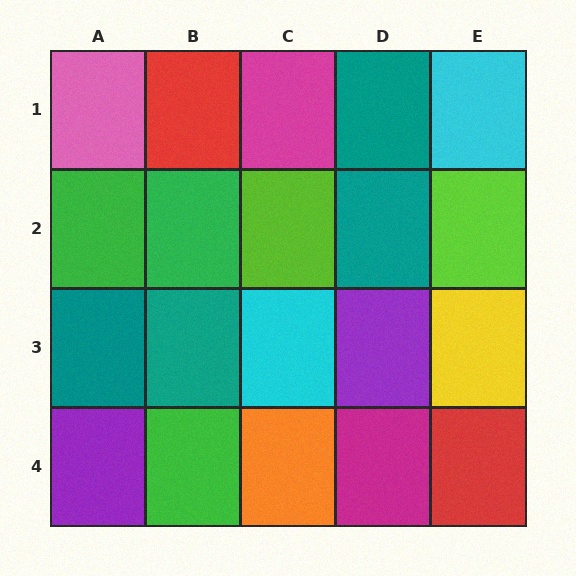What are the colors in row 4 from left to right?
Purple, green, orange, magenta, red.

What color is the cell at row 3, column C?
Cyan.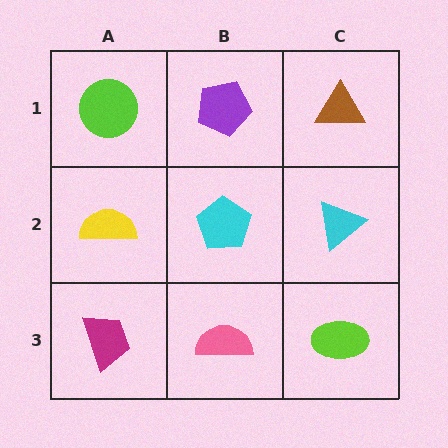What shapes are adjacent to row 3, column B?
A cyan pentagon (row 2, column B), a magenta trapezoid (row 3, column A), a lime ellipse (row 3, column C).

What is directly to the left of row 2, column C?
A cyan pentagon.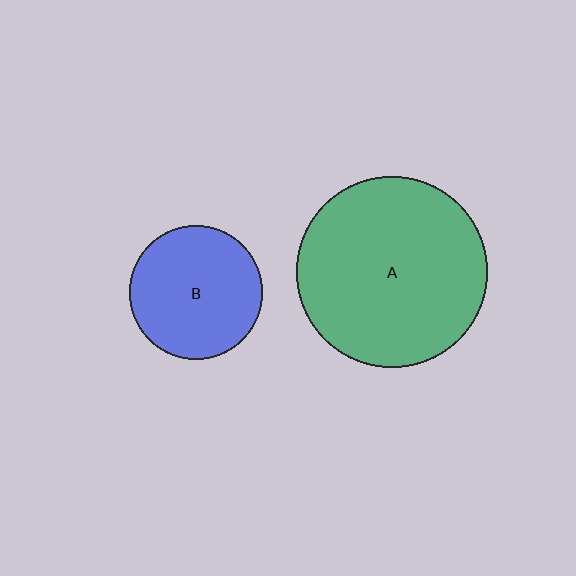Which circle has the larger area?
Circle A (green).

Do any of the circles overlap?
No, none of the circles overlap.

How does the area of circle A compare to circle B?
Approximately 2.0 times.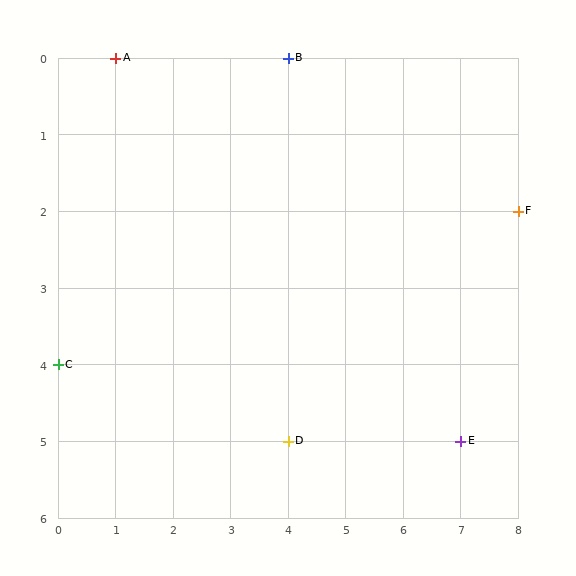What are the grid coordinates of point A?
Point A is at grid coordinates (1, 0).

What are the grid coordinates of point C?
Point C is at grid coordinates (0, 4).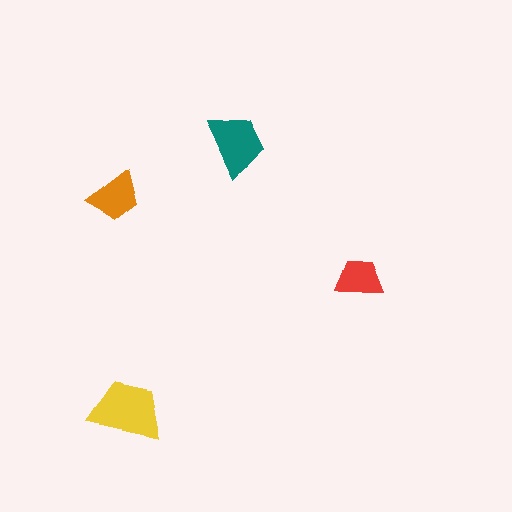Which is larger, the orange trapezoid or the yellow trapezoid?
The yellow one.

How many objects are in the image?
There are 4 objects in the image.